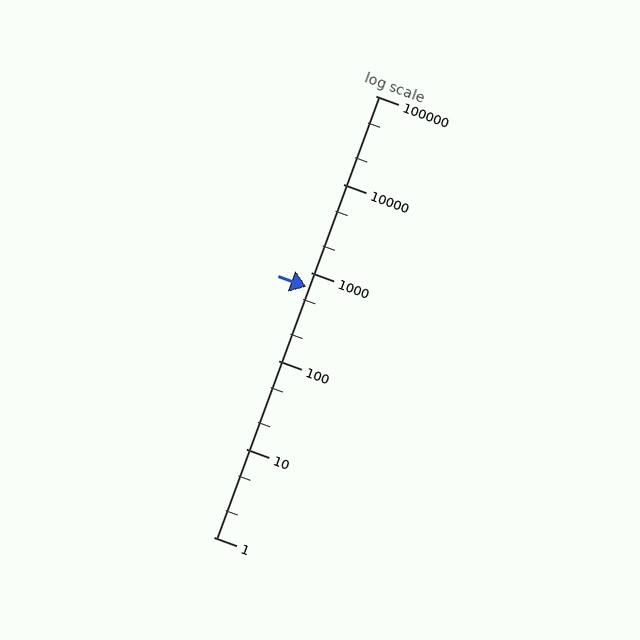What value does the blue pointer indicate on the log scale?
The pointer indicates approximately 690.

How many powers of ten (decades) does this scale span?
The scale spans 5 decades, from 1 to 100000.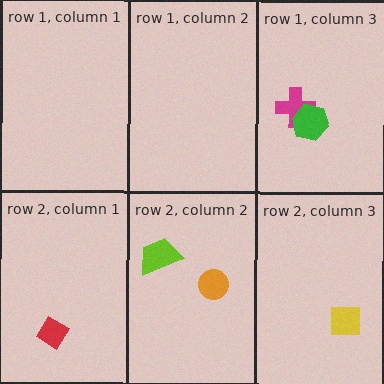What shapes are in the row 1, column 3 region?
The magenta cross, the green hexagon.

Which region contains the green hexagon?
The row 1, column 3 region.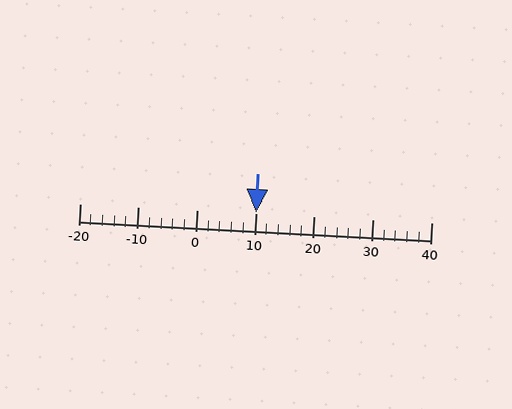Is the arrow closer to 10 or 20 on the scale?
The arrow is closer to 10.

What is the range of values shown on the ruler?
The ruler shows values from -20 to 40.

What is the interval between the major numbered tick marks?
The major tick marks are spaced 10 units apart.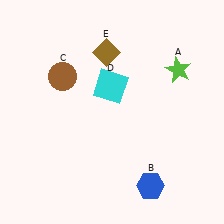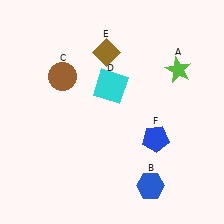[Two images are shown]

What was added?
A blue pentagon (F) was added in Image 2.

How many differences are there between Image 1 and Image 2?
There is 1 difference between the two images.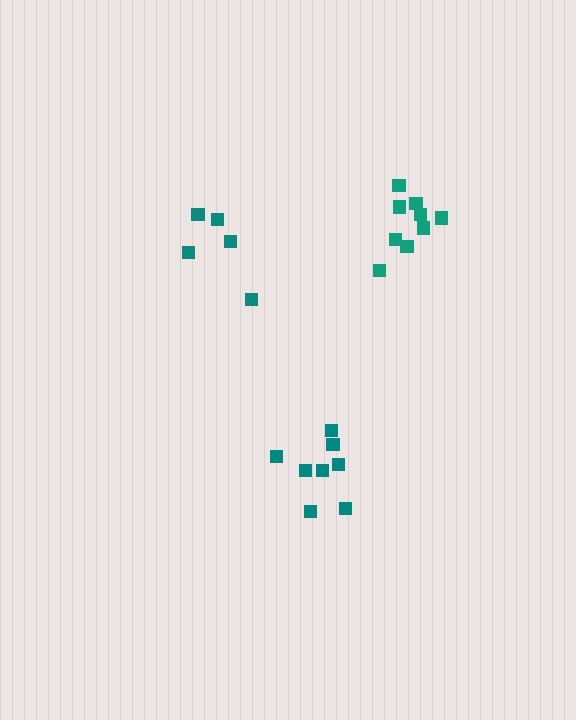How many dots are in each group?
Group 1: 8 dots, Group 2: 5 dots, Group 3: 9 dots (22 total).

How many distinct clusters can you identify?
There are 3 distinct clusters.